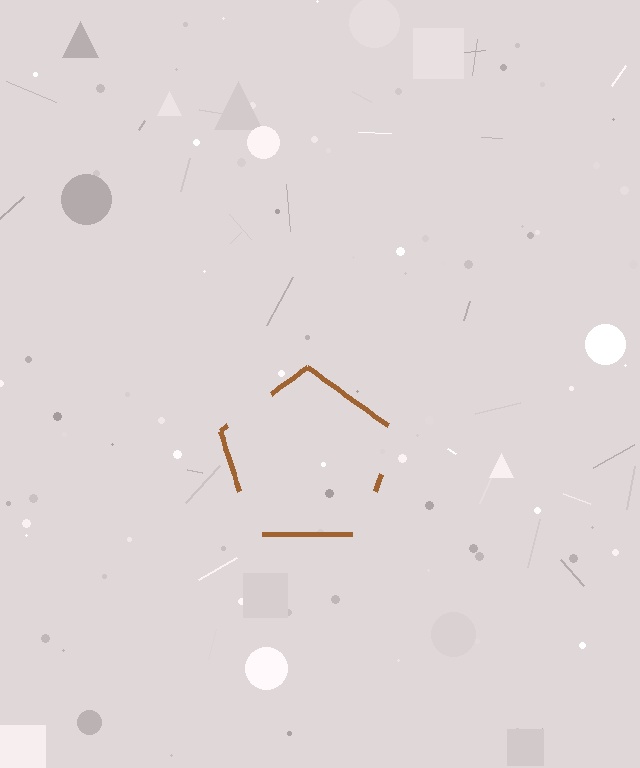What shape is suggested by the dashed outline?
The dashed outline suggests a pentagon.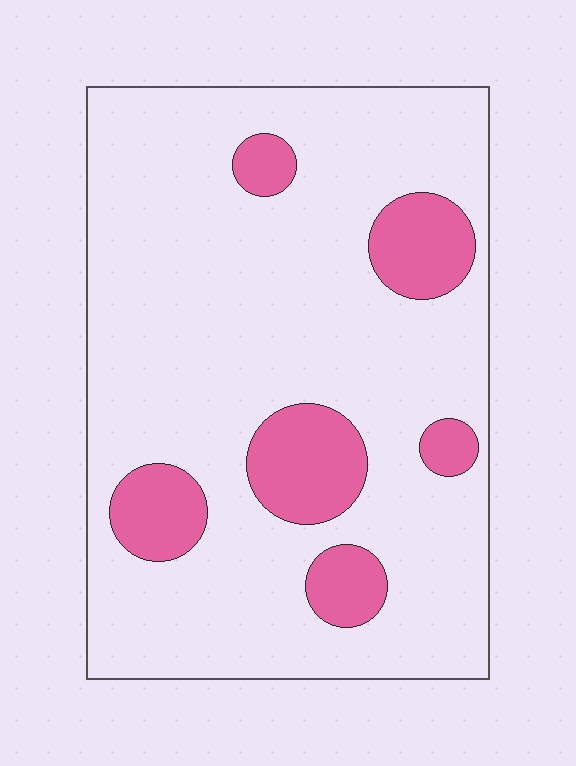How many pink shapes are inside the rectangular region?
6.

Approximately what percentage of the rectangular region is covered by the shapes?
Approximately 15%.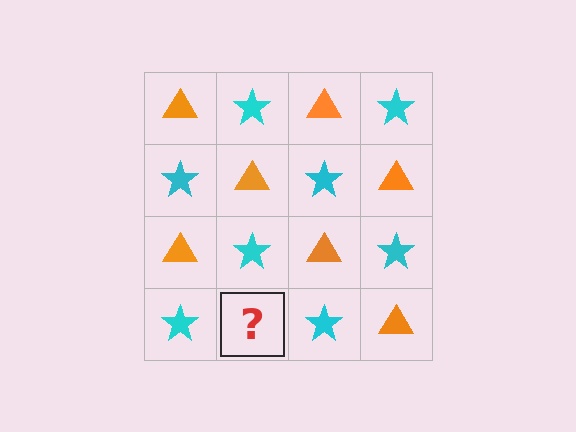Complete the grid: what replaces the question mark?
The question mark should be replaced with an orange triangle.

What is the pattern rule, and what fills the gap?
The rule is that it alternates orange triangle and cyan star in a checkerboard pattern. The gap should be filled with an orange triangle.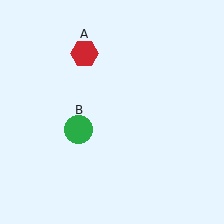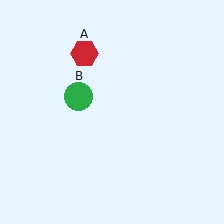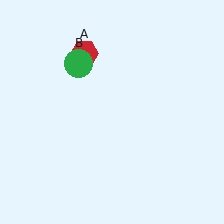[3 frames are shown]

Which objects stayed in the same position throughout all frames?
Red hexagon (object A) remained stationary.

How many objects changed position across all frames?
1 object changed position: green circle (object B).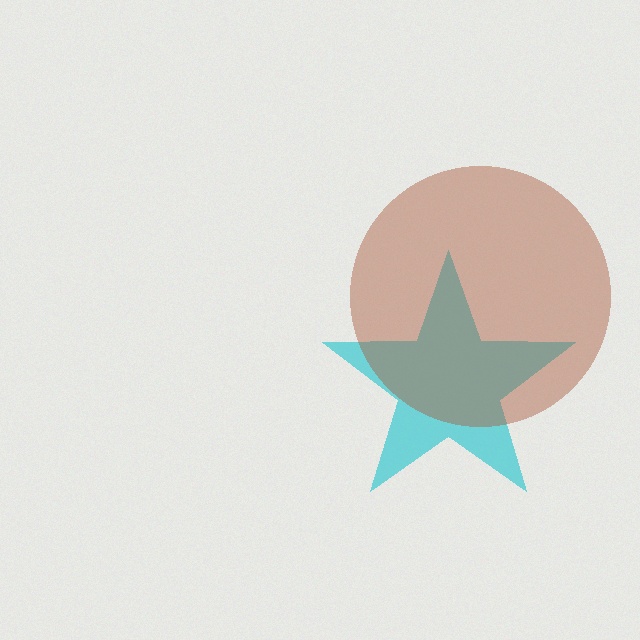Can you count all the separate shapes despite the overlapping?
Yes, there are 2 separate shapes.